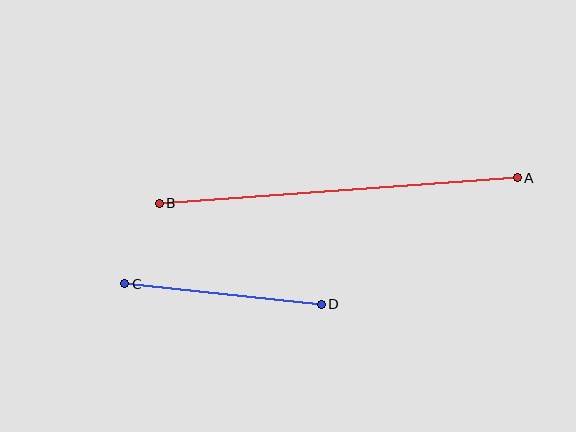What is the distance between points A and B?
The distance is approximately 359 pixels.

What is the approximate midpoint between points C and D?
The midpoint is at approximately (223, 294) pixels.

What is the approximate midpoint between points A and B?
The midpoint is at approximately (338, 190) pixels.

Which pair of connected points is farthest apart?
Points A and B are farthest apart.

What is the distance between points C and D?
The distance is approximately 197 pixels.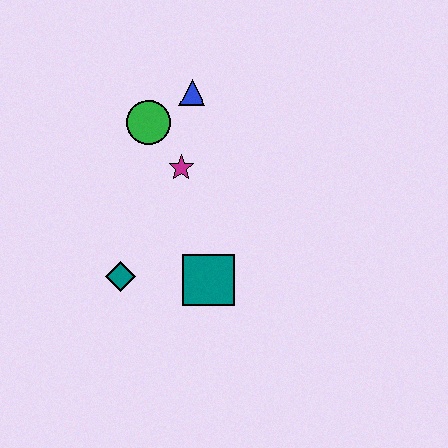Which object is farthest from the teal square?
The blue triangle is farthest from the teal square.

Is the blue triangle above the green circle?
Yes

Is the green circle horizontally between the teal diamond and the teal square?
Yes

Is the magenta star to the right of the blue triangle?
No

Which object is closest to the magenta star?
The green circle is closest to the magenta star.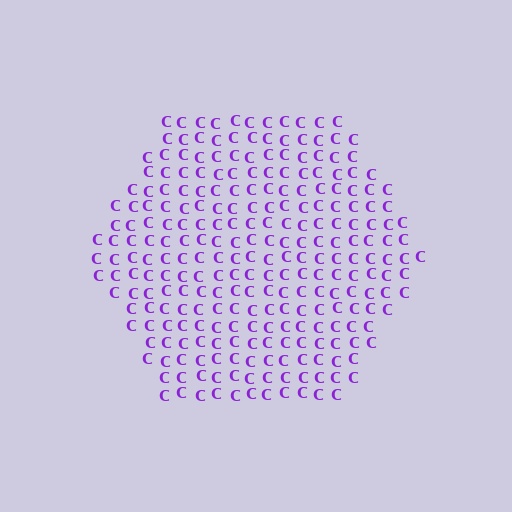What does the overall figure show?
The overall figure shows a hexagon.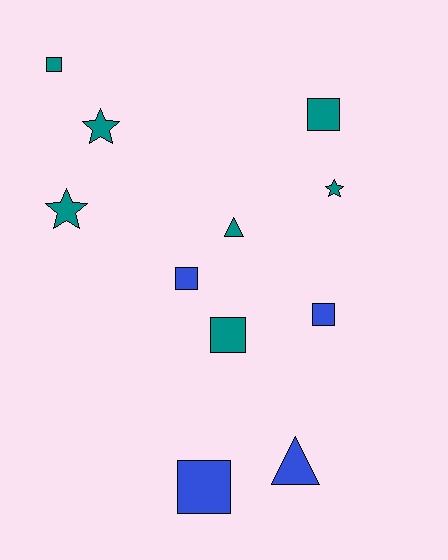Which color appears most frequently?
Teal, with 7 objects.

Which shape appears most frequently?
Square, with 6 objects.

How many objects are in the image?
There are 11 objects.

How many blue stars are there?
There are no blue stars.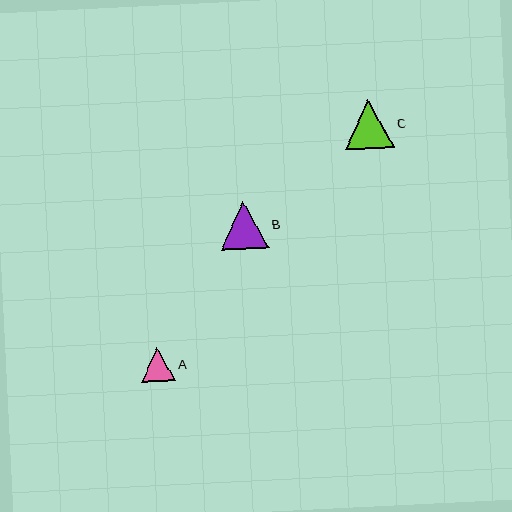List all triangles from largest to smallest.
From largest to smallest: C, B, A.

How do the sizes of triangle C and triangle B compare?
Triangle C and triangle B are approximately the same size.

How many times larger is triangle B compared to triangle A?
Triangle B is approximately 1.4 times the size of triangle A.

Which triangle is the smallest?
Triangle A is the smallest with a size of approximately 34 pixels.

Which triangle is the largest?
Triangle C is the largest with a size of approximately 49 pixels.